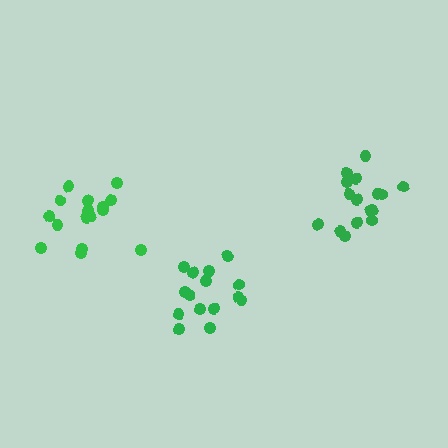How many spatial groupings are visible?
There are 3 spatial groupings.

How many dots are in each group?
Group 1: 15 dots, Group 2: 16 dots, Group 3: 16 dots (47 total).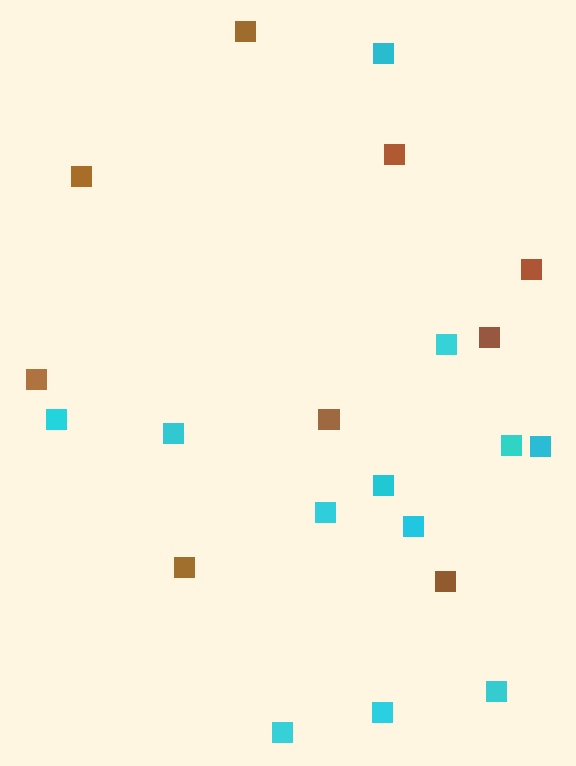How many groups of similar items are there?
There are 2 groups: one group of cyan squares (12) and one group of brown squares (9).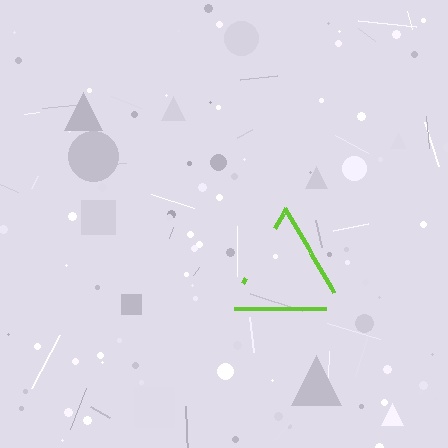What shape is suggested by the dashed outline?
The dashed outline suggests a triangle.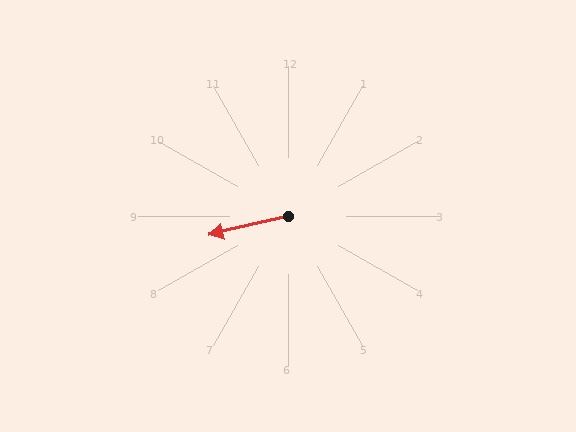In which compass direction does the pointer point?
West.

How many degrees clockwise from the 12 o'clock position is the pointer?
Approximately 257 degrees.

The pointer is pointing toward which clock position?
Roughly 9 o'clock.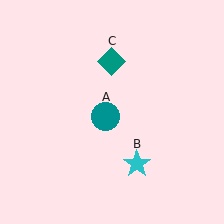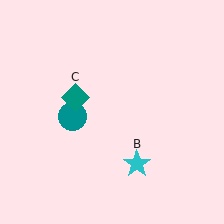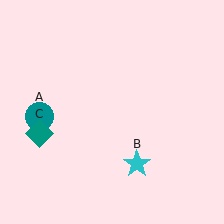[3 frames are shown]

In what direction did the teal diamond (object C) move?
The teal diamond (object C) moved down and to the left.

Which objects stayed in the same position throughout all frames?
Cyan star (object B) remained stationary.